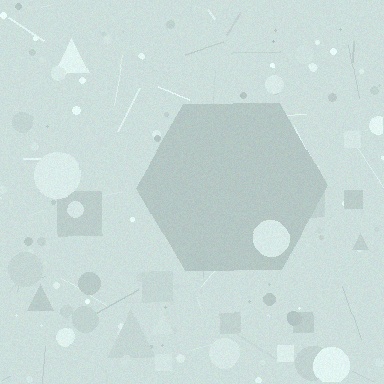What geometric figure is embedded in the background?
A hexagon is embedded in the background.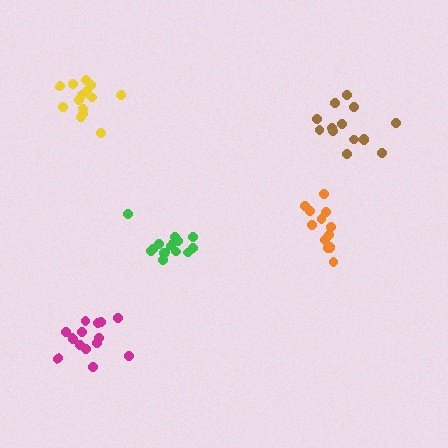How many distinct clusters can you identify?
There are 5 distinct clusters.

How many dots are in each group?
Group 1: 13 dots, Group 2: 14 dots, Group 3: 14 dots, Group 4: 15 dots, Group 5: 15 dots (71 total).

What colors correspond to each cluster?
The clusters are colored: orange, brown, yellow, green, magenta.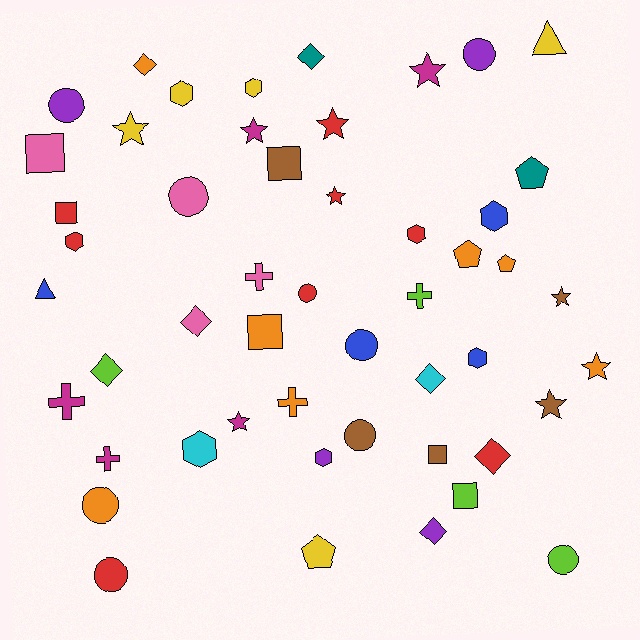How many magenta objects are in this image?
There are 5 magenta objects.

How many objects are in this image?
There are 50 objects.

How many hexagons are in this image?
There are 8 hexagons.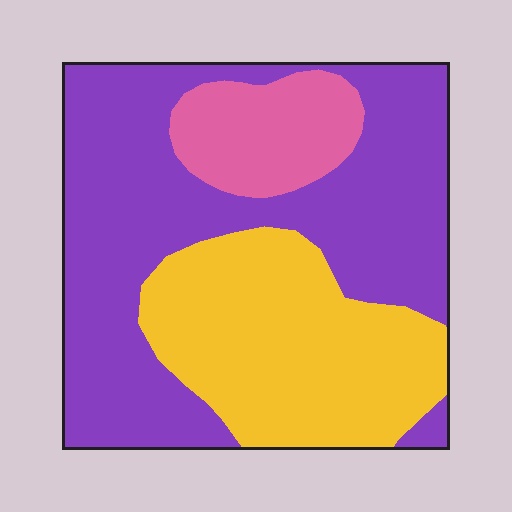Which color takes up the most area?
Purple, at roughly 55%.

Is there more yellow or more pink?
Yellow.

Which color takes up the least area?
Pink, at roughly 15%.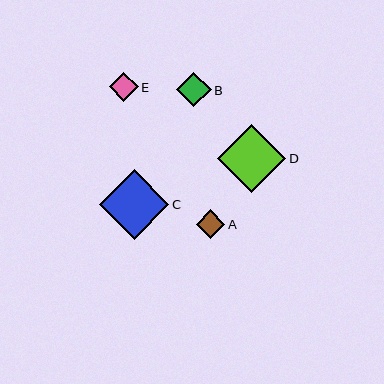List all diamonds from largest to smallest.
From largest to smallest: C, D, B, E, A.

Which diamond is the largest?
Diamond C is the largest with a size of approximately 69 pixels.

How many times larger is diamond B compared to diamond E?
Diamond B is approximately 1.2 times the size of diamond E.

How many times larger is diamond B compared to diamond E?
Diamond B is approximately 1.2 times the size of diamond E.